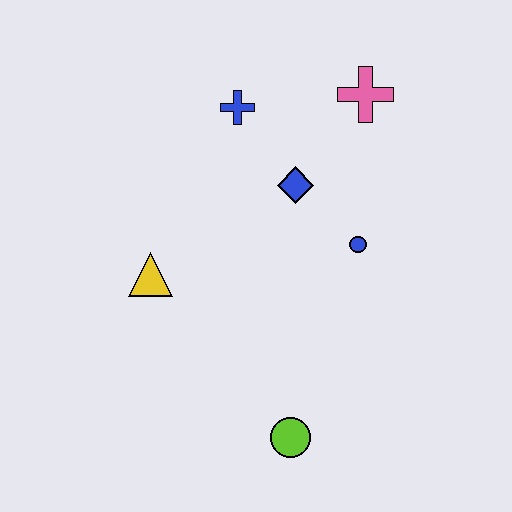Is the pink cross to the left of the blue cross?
No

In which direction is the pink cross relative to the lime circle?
The pink cross is above the lime circle.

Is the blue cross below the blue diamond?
No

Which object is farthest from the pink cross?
The lime circle is farthest from the pink cross.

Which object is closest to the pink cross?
The blue diamond is closest to the pink cross.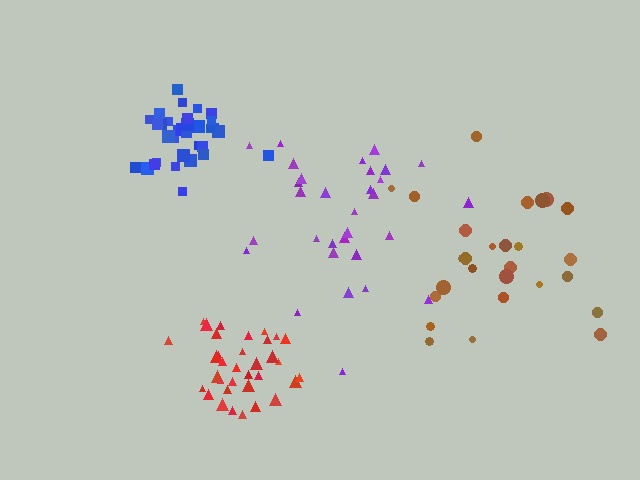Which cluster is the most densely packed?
Blue.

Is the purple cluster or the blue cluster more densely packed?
Blue.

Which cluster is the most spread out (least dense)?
Brown.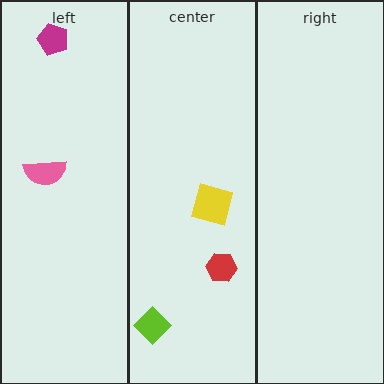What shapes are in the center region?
The red hexagon, the yellow square, the lime diamond.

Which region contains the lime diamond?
The center region.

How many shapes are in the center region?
3.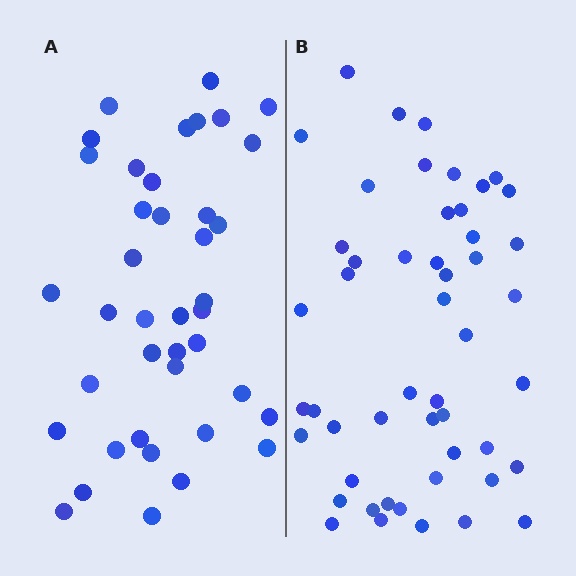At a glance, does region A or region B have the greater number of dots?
Region B (the right region) has more dots.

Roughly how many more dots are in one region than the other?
Region B has roughly 10 or so more dots than region A.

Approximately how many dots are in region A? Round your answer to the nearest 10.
About 40 dots.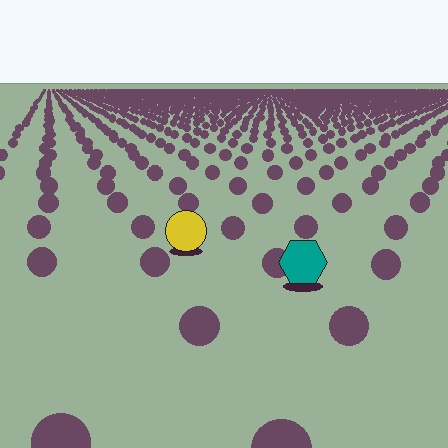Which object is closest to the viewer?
The teal hexagon is closest. The texture marks near it are larger and more spread out.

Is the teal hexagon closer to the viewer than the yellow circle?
Yes. The teal hexagon is closer — you can tell from the texture gradient: the ground texture is coarser near it.